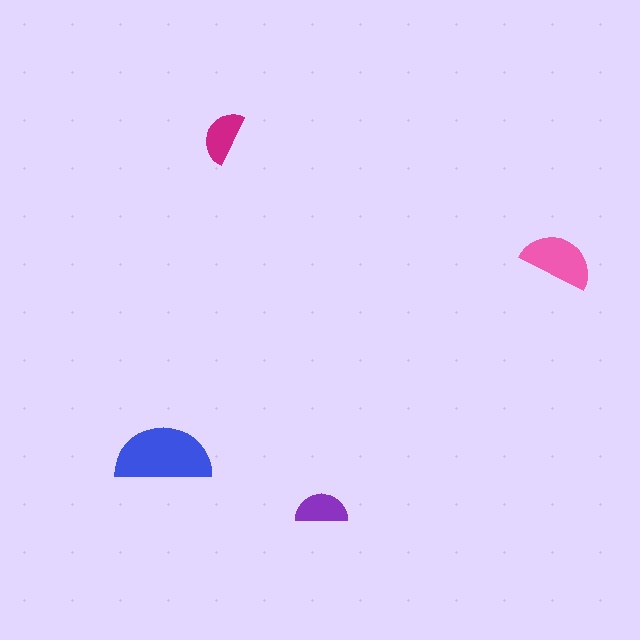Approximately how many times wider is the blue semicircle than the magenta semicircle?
About 2 times wider.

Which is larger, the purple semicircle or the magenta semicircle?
The magenta one.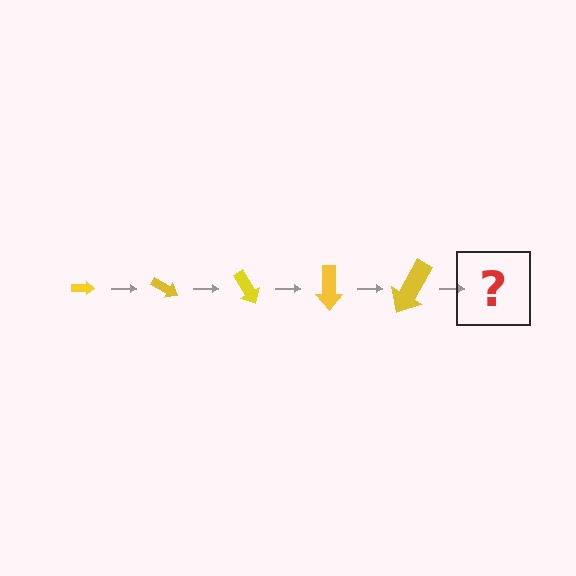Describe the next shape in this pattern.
It should be an arrow, larger than the previous one and rotated 150 degrees from the start.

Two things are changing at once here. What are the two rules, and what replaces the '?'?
The two rules are that the arrow grows larger each step and it rotates 30 degrees each step. The '?' should be an arrow, larger than the previous one and rotated 150 degrees from the start.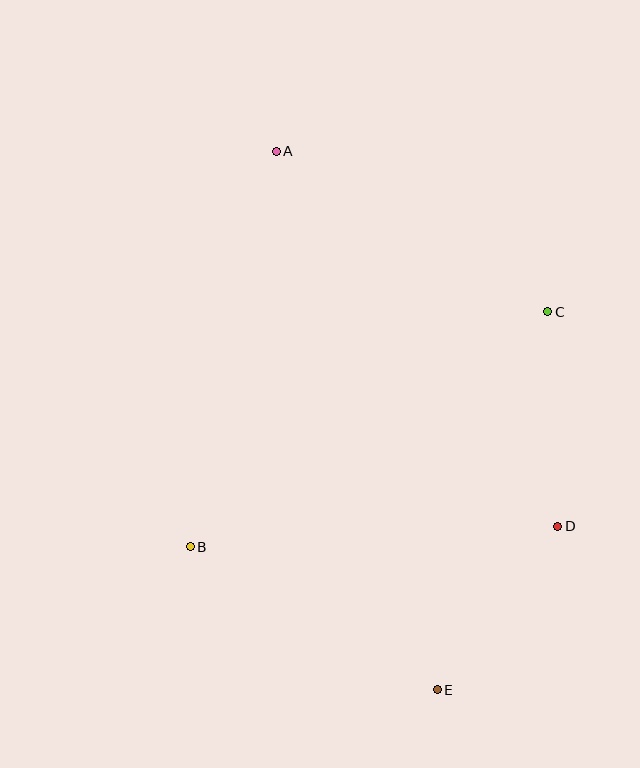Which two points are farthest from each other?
Points A and E are farthest from each other.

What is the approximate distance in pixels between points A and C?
The distance between A and C is approximately 315 pixels.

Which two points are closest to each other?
Points D and E are closest to each other.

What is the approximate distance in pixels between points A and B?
The distance between A and B is approximately 404 pixels.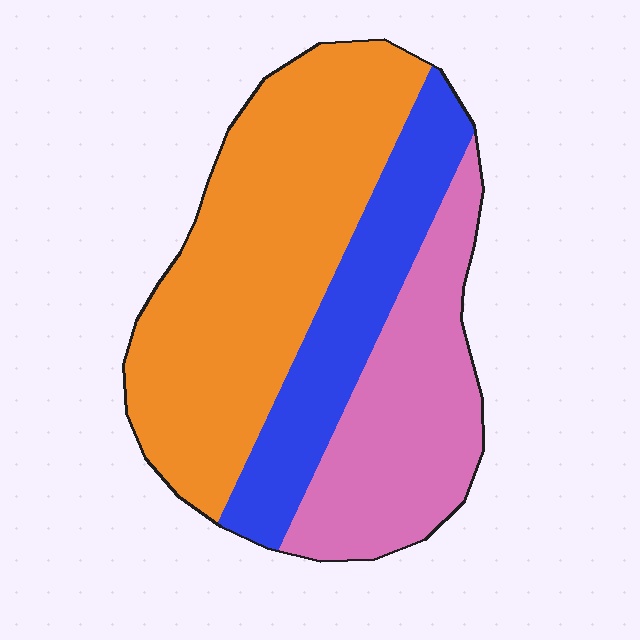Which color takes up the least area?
Blue, at roughly 25%.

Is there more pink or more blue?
Pink.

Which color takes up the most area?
Orange, at roughly 50%.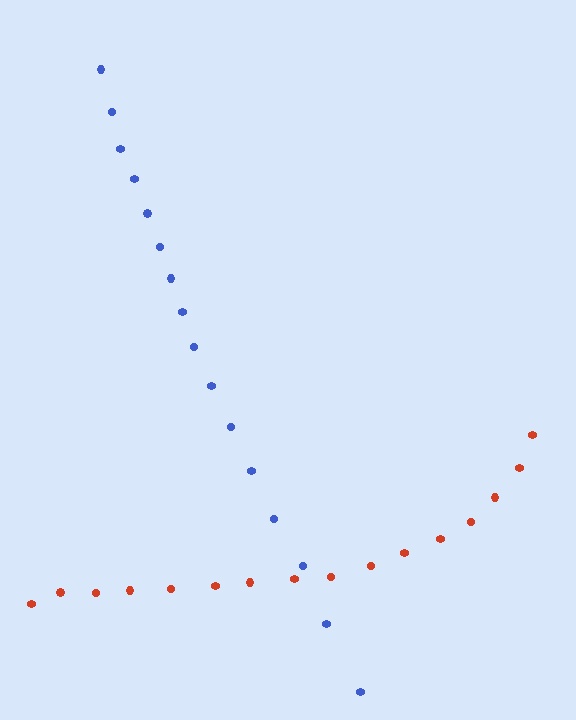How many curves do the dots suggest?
There are 2 distinct paths.